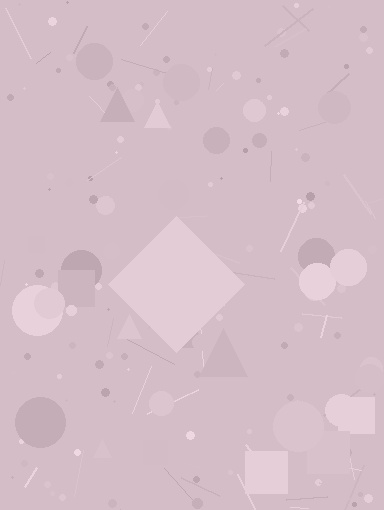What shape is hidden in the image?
A diamond is hidden in the image.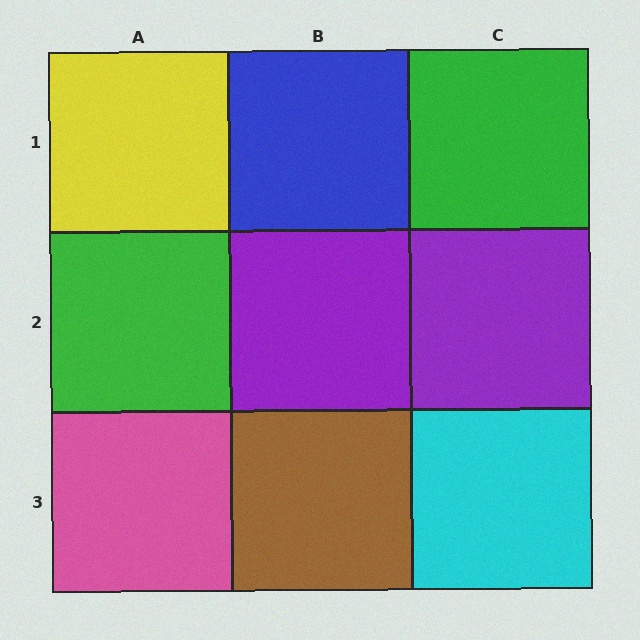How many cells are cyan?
1 cell is cyan.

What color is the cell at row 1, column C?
Green.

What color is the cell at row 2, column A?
Green.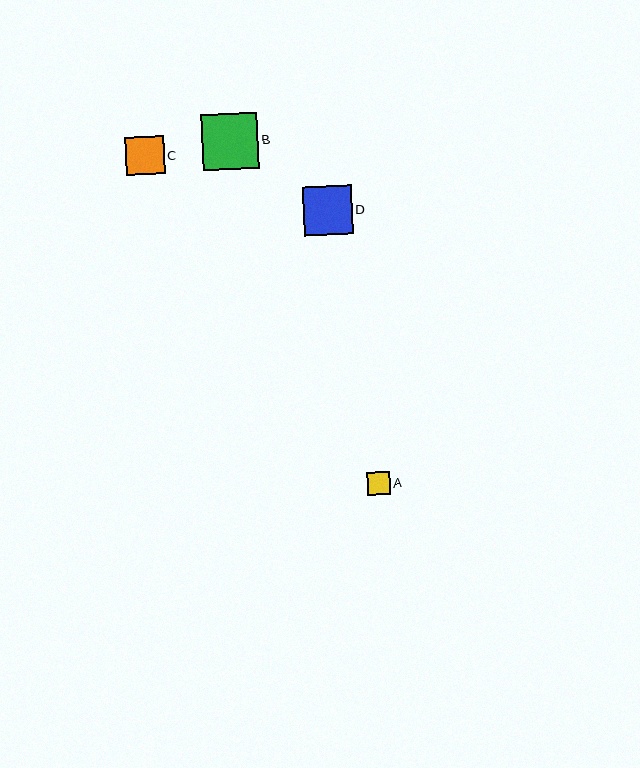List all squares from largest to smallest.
From largest to smallest: B, D, C, A.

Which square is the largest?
Square B is the largest with a size of approximately 56 pixels.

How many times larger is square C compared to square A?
Square C is approximately 1.7 times the size of square A.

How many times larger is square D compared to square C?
Square D is approximately 1.3 times the size of square C.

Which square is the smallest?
Square A is the smallest with a size of approximately 23 pixels.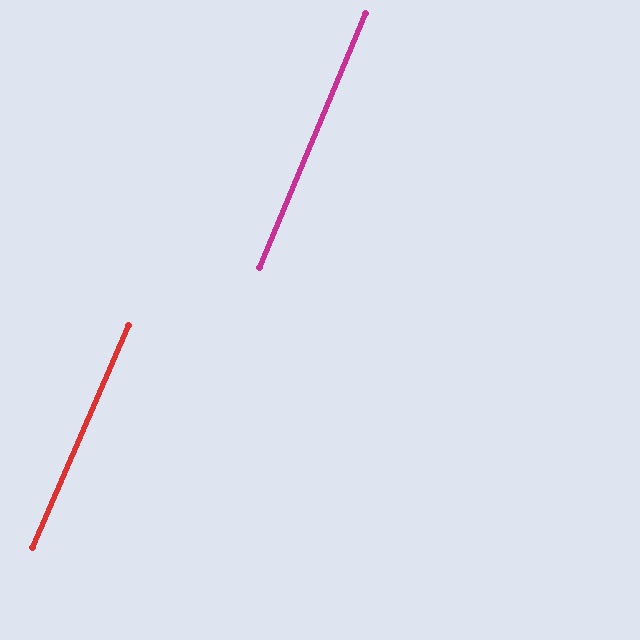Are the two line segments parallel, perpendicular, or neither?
Parallel — their directions differ by only 0.7°.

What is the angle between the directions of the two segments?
Approximately 1 degree.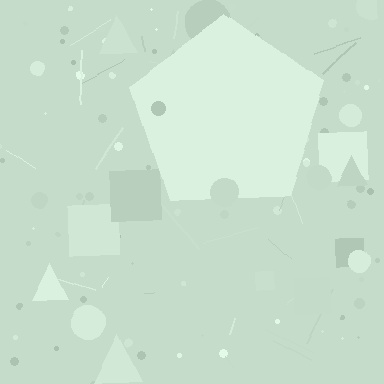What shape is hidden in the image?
A pentagon is hidden in the image.